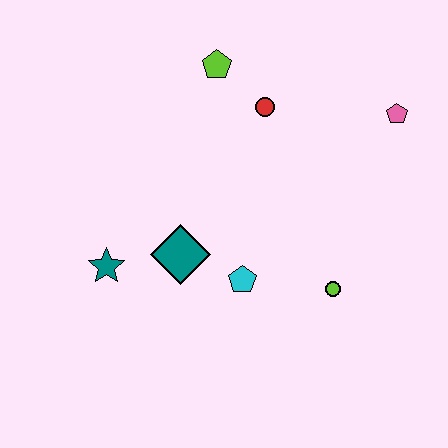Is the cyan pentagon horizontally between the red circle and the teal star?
Yes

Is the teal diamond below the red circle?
Yes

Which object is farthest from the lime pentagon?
The lime circle is farthest from the lime pentagon.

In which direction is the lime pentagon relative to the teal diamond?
The lime pentagon is above the teal diamond.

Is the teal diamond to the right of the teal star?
Yes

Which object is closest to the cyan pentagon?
The teal diamond is closest to the cyan pentagon.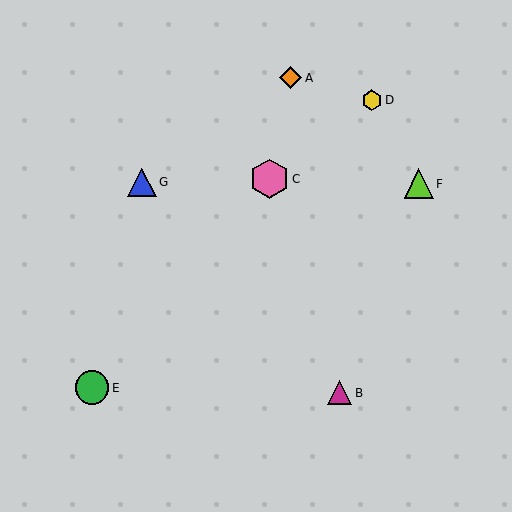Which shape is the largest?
The pink hexagon (labeled C) is the largest.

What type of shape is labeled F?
Shape F is a lime triangle.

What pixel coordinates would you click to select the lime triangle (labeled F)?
Click at (419, 184) to select the lime triangle F.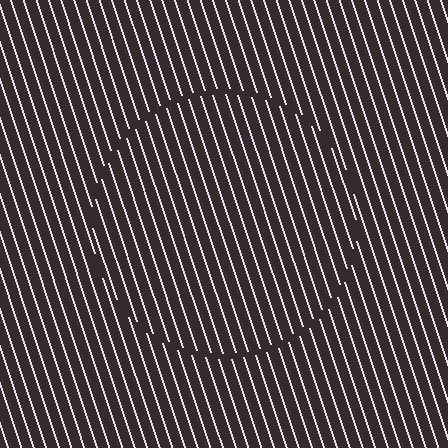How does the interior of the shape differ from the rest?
The interior of the shape contains the same grating, shifted by half a period — the contour is defined by the phase discontinuity where line-ends from the inner and outer gratings abut.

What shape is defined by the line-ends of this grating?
An illusory circle. The interior of the shape contains the same grating, shifted by half a period — the contour is defined by the phase discontinuity where line-ends from the inner and outer gratings abut.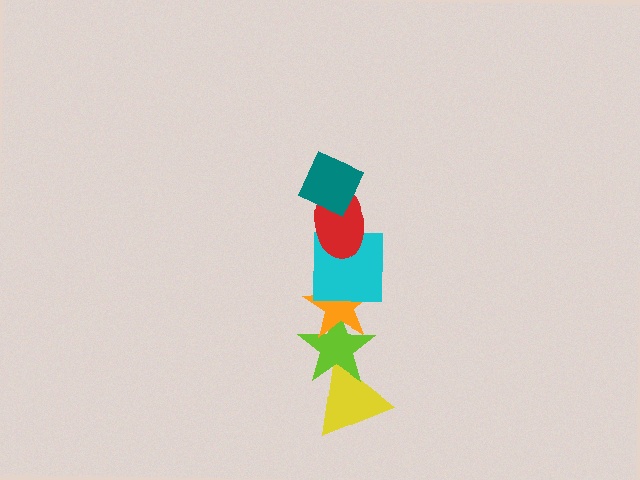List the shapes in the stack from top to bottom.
From top to bottom: the teal diamond, the red ellipse, the cyan square, the orange star, the lime star, the yellow triangle.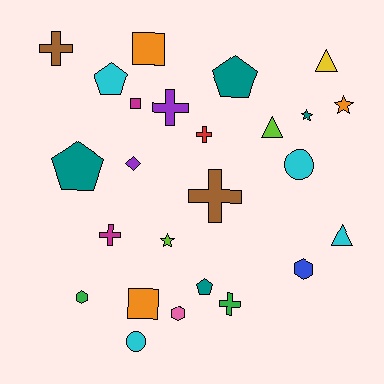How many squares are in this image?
There are 3 squares.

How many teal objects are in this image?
There are 4 teal objects.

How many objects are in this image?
There are 25 objects.